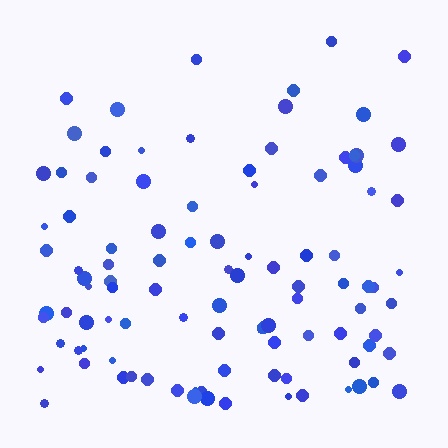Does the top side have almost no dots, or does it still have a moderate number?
Still a moderate number, just noticeably fewer than the bottom.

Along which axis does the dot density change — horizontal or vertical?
Vertical.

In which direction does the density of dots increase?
From top to bottom, with the bottom side densest.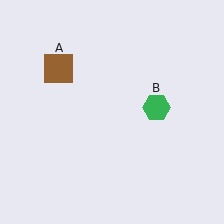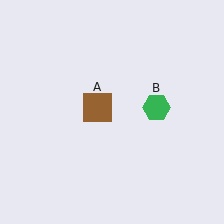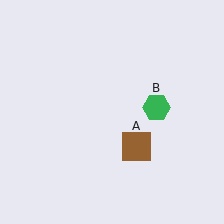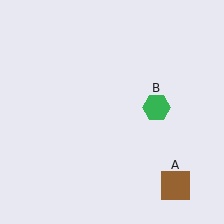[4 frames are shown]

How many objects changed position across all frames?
1 object changed position: brown square (object A).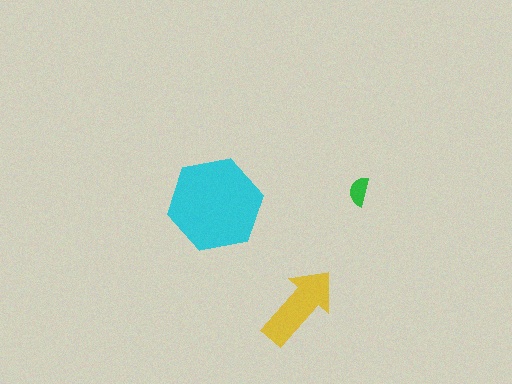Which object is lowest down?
The yellow arrow is bottommost.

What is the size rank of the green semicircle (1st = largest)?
3rd.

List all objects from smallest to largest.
The green semicircle, the yellow arrow, the cyan hexagon.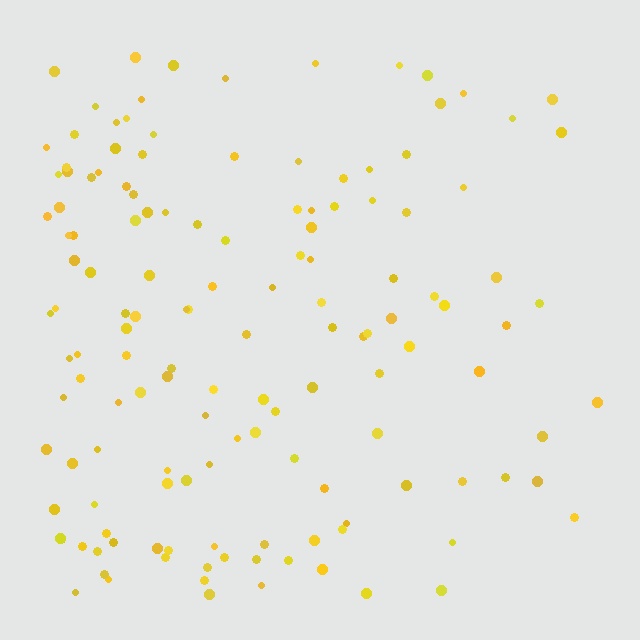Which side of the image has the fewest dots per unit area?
The right.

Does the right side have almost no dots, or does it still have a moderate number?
Still a moderate number, just noticeably fewer than the left.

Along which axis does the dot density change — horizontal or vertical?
Horizontal.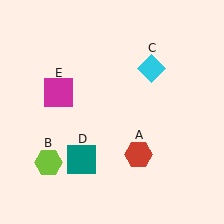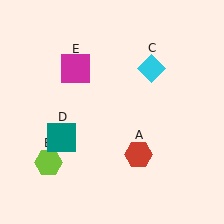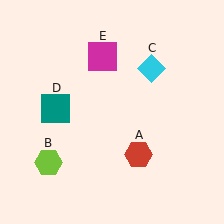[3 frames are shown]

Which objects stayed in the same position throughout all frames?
Red hexagon (object A) and lime hexagon (object B) and cyan diamond (object C) remained stationary.